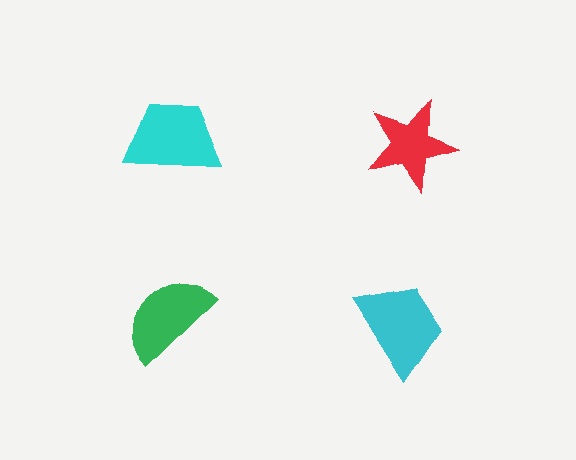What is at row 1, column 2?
A red star.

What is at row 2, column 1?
A green semicircle.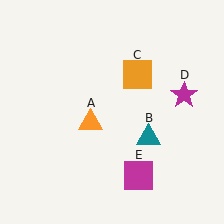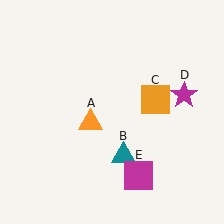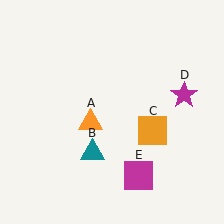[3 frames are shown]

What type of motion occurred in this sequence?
The teal triangle (object B), orange square (object C) rotated clockwise around the center of the scene.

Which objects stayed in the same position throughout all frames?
Orange triangle (object A) and magenta star (object D) and magenta square (object E) remained stationary.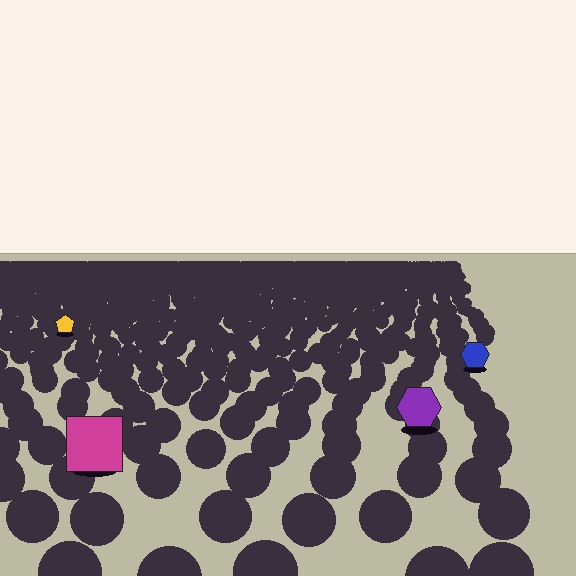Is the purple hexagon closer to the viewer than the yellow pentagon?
Yes. The purple hexagon is closer — you can tell from the texture gradient: the ground texture is coarser near it.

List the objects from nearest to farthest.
From nearest to farthest: the magenta square, the purple hexagon, the blue hexagon, the yellow pentagon.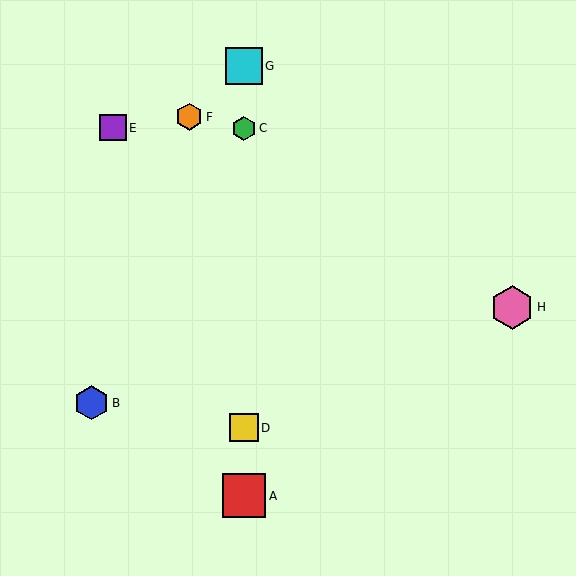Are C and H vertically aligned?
No, C is at x≈244 and H is at x≈512.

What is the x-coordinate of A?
Object A is at x≈244.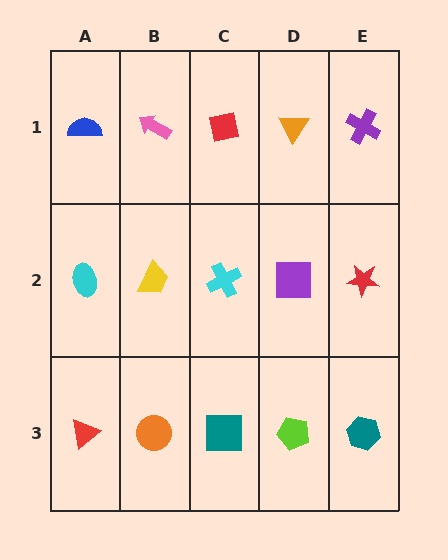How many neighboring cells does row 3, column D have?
3.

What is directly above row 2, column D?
An orange triangle.